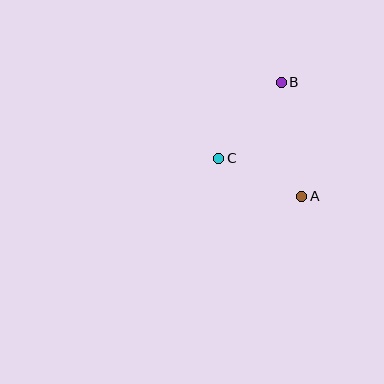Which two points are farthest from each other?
Points A and B are farthest from each other.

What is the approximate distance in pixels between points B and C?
The distance between B and C is approximately 98 pixels.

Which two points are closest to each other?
Points A and C are closest to each other.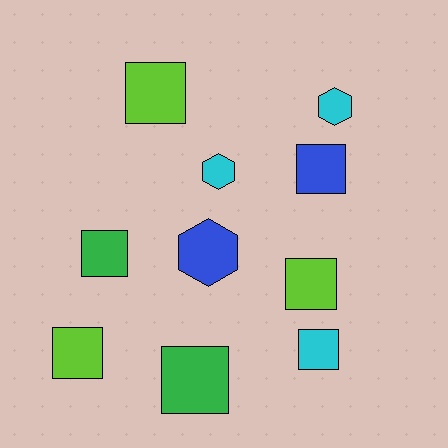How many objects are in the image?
There are 10 objects.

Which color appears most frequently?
Lime, with 3 objects.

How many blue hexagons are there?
There is 1 blue hexagon.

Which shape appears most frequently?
Square, with 7 objects.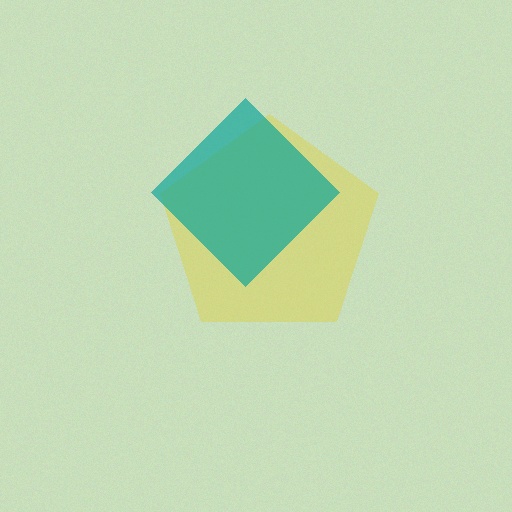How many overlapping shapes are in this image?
There are 2 overlapping shapes in the image.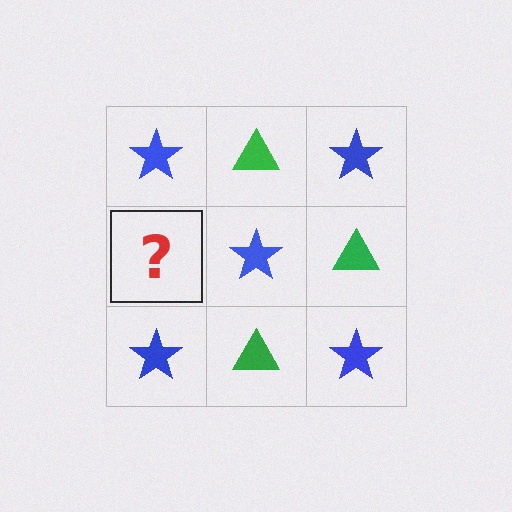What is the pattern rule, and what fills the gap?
The rule is that it alternates blue star and green triangle in a checkerboard pattern. The gap should be filled with a green triangle.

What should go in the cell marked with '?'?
The missing cell should contain a green triangle.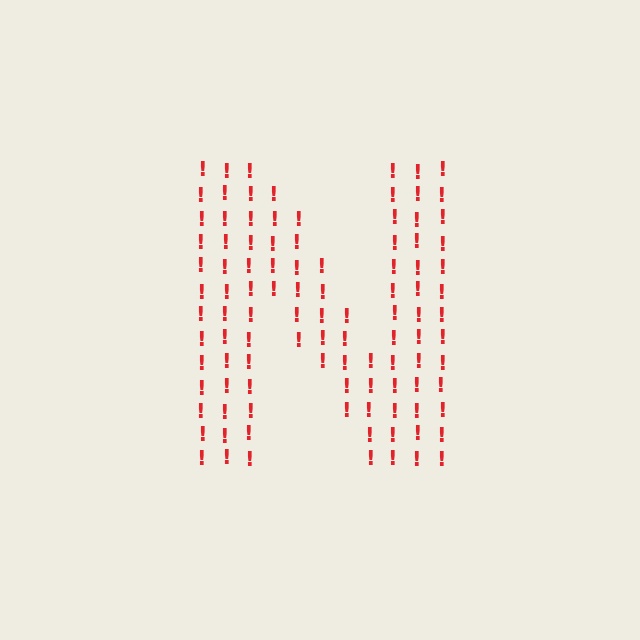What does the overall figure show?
The overall figure shows the letter N.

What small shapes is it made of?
It is made of small exclamation marks.